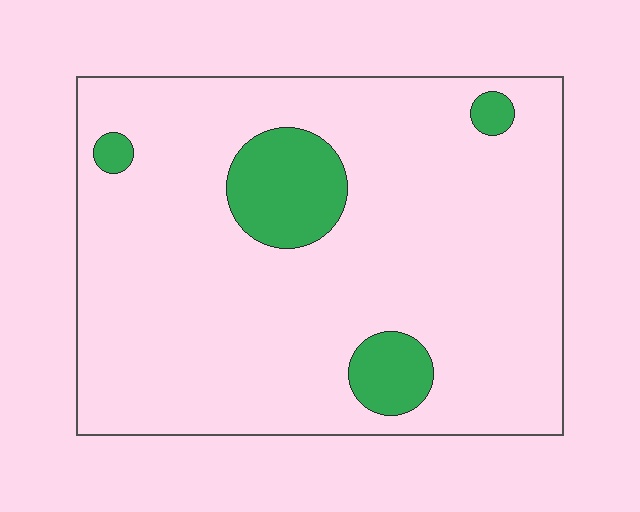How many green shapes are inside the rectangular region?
4.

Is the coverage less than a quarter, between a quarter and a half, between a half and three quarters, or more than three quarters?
Less than a quarter.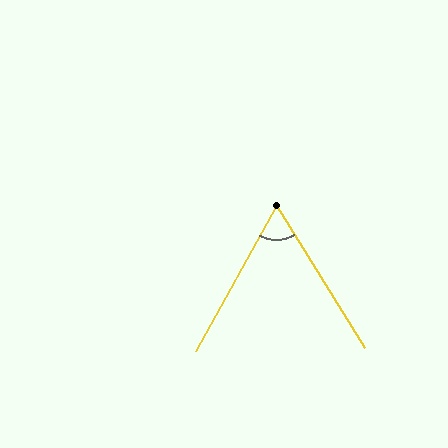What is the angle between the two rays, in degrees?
Approximately 61 degrees.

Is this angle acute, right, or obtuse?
It is acute.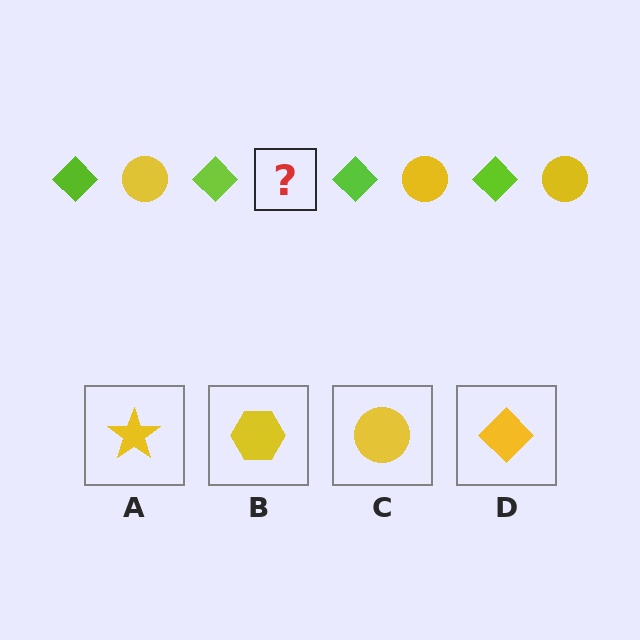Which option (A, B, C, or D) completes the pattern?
C.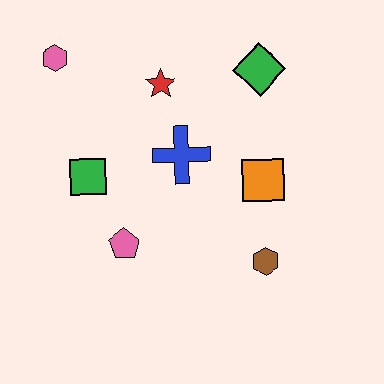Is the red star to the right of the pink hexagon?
Yes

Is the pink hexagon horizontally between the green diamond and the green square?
No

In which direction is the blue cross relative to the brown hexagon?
The blue cross is above the brown hexagon.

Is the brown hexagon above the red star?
No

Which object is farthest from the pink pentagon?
The green diamond is farthest from the pink pentagon.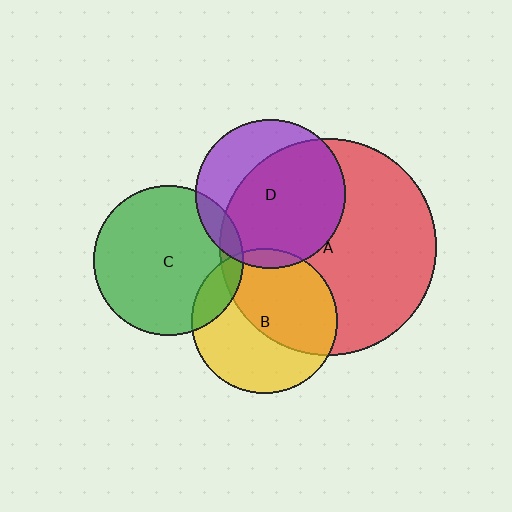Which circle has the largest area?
Circle A (red).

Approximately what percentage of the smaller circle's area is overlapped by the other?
Approximately 5%.